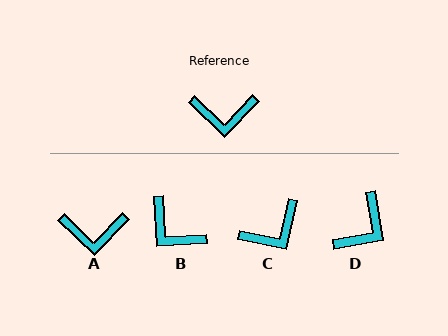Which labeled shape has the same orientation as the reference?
A.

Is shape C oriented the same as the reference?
No, it is off by about 32 degrees.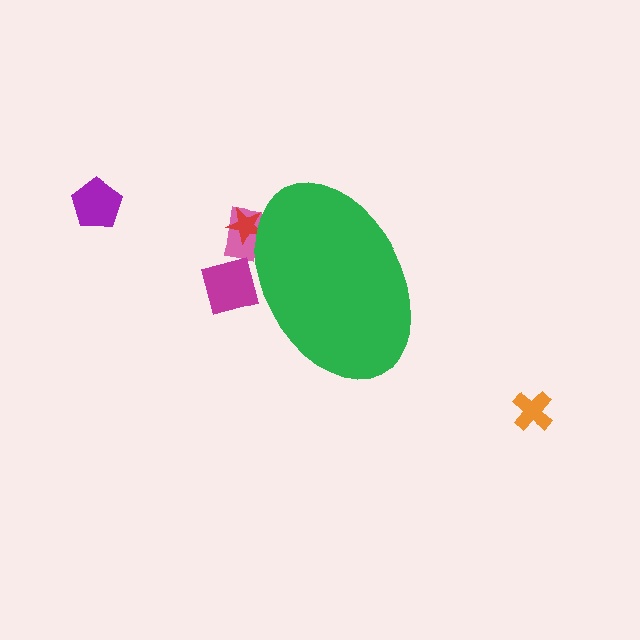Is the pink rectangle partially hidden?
Yes, the pink rectangle is partially hidden behind the green ellipse.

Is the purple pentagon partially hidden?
No, the purple pentagon is fully visible.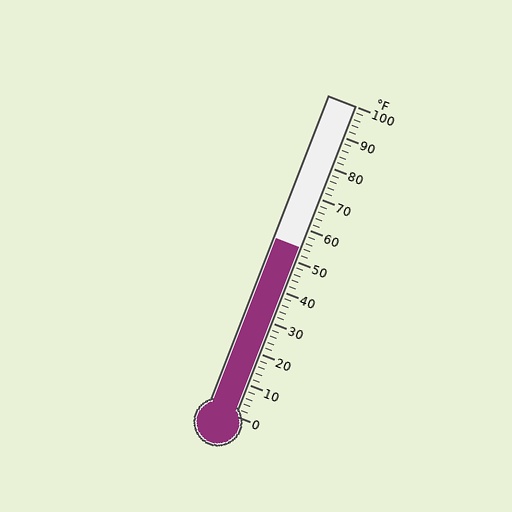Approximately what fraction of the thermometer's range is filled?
The thermometer is filled to approximately 55% of its range.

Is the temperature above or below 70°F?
The temperature is below 70°F.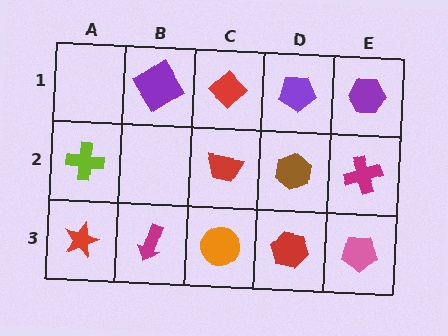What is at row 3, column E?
A pink pentagon.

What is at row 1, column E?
A purple hexagon.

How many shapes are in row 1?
4 shapes.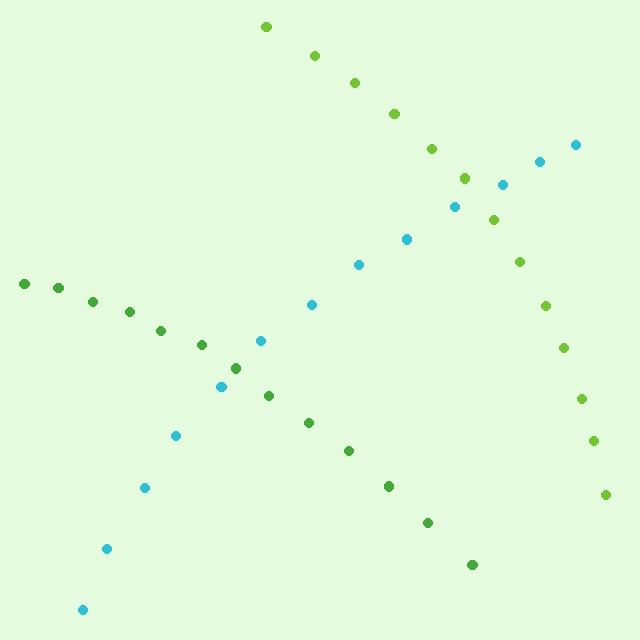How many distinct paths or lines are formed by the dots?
There are 3 distinct paths.